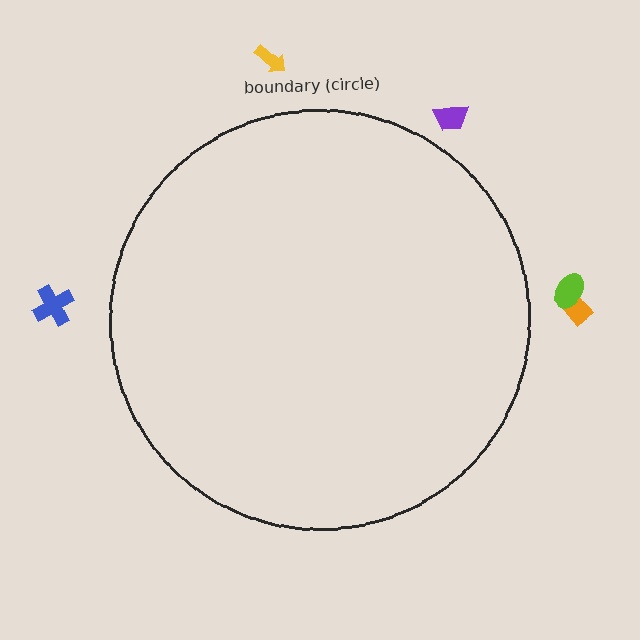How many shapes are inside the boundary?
0 inside, 5 outside.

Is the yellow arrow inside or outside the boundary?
Outside.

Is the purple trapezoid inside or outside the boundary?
Outside.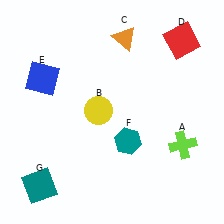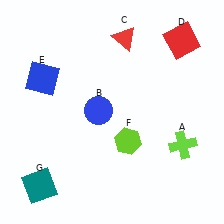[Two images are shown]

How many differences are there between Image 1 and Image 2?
There are 3 differences between the two images.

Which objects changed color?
B changed from yellow to blue. C changed from orange to red. F changed from teal to lime.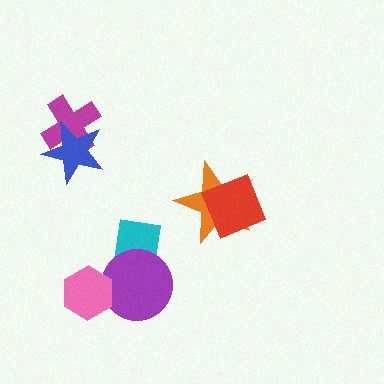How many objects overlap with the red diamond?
1 object overlaps with the red diamond.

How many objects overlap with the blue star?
1 object overlaps with the blue star.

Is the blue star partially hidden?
No, no other shape covers it.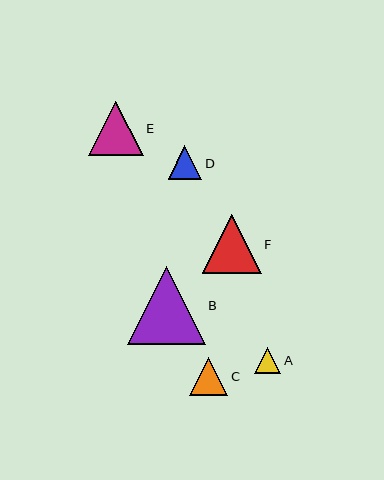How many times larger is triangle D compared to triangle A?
Triangle D is approximately 1.3 times the size of triangle A.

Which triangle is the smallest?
Triangle A is the smallest with a size of approximately 26 pixels.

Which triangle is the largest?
Triangle B is the largest with a size of approximately 78 pixels.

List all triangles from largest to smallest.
From largest to smallest: B, F, E, C, D, A.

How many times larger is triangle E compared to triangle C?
Triangle E is approximately 1.4 times the size of triangle C.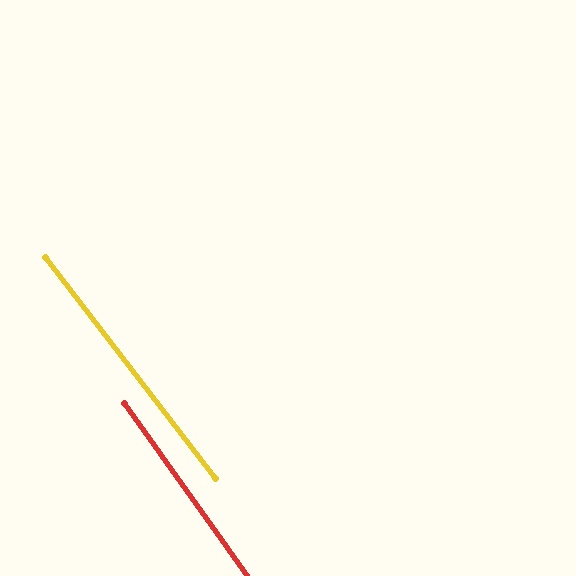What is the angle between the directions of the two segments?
Approximately 2 degrees.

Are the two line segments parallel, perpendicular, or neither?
Parallel — their directions differ by only 1.9°.